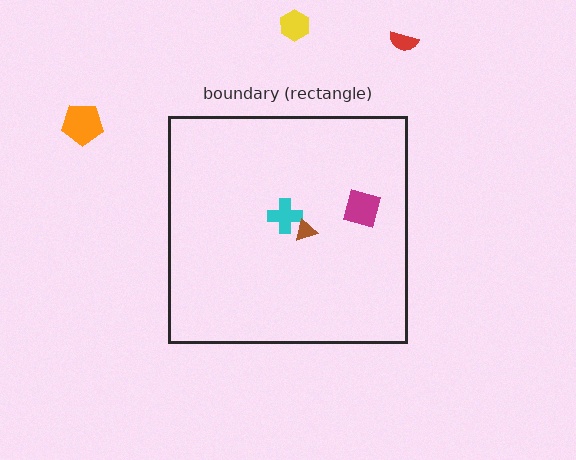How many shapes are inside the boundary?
3 inside, 3 outside.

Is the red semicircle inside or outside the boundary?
Outside.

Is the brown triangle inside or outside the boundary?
Inside.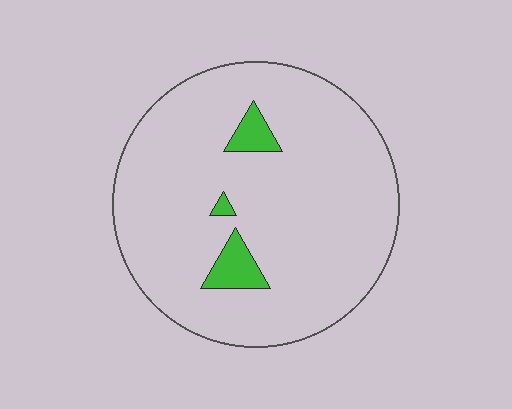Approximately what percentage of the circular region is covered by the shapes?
Approximately 5%.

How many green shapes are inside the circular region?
3.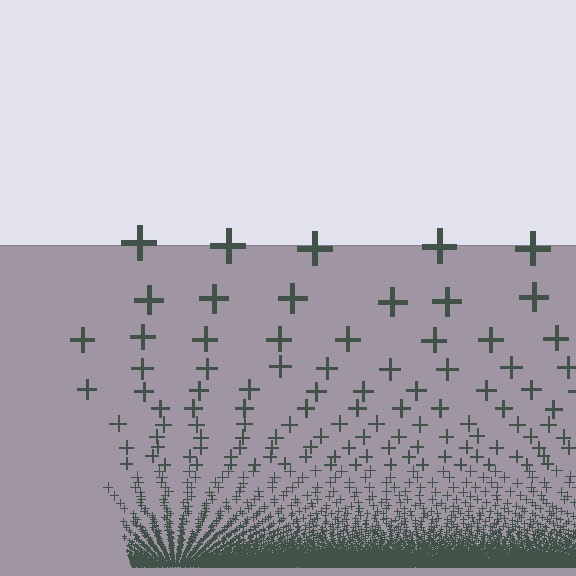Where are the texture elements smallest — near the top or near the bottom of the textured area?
Near the bottom.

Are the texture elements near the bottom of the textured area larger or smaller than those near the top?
Smaller. The gradient is inverted — elements near the bottom are smaller and denser.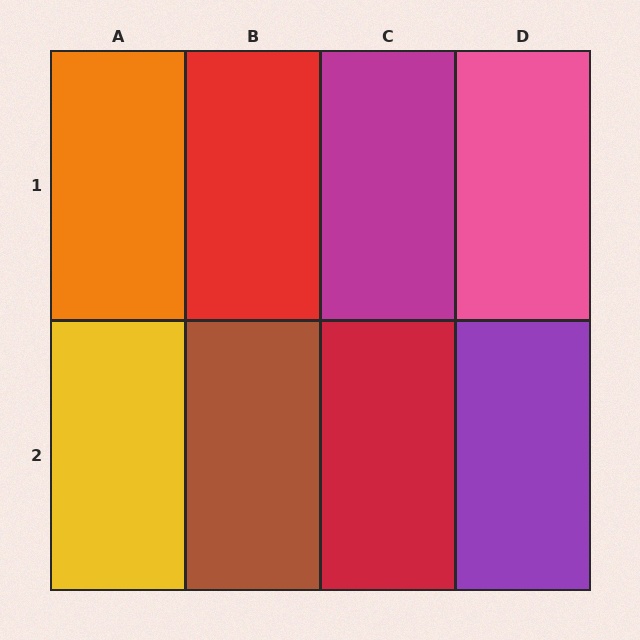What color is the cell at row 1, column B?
Red.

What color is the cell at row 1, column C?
Magenta.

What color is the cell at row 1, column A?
Orange.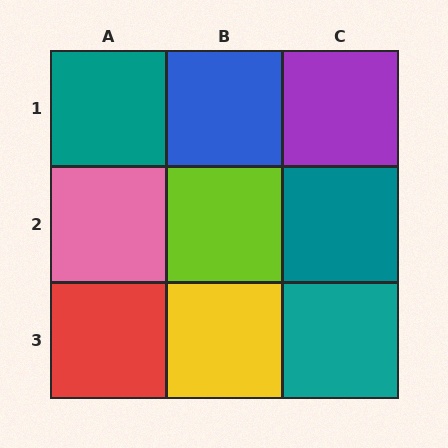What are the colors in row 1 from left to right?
Teal, blue, purple.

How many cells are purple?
1 cell is purple.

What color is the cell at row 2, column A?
Pink.